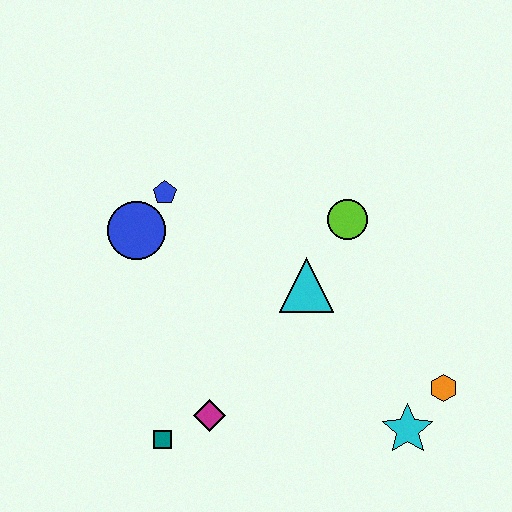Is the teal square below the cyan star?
Yes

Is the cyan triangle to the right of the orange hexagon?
No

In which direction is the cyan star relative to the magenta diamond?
The cyan star is to the right of the magenta diamond.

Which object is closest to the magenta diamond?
The teal square is closest to the magenta diamond.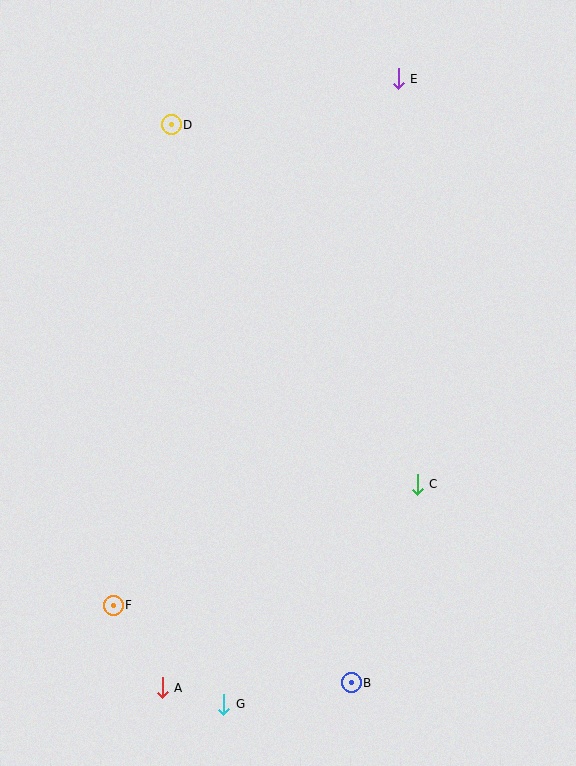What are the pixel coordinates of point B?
Point B is at (351, 683).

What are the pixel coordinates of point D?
Point D is at (171, 125).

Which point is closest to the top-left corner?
Point D is closest to the top-left corner.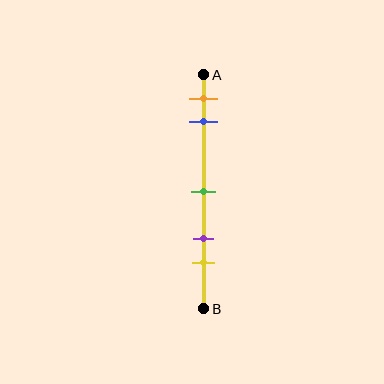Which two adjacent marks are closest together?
The orange and blue marks are the closest adjacent pair.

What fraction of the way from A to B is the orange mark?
The orange mark is approximately 10% (0.1) of the way from A to B.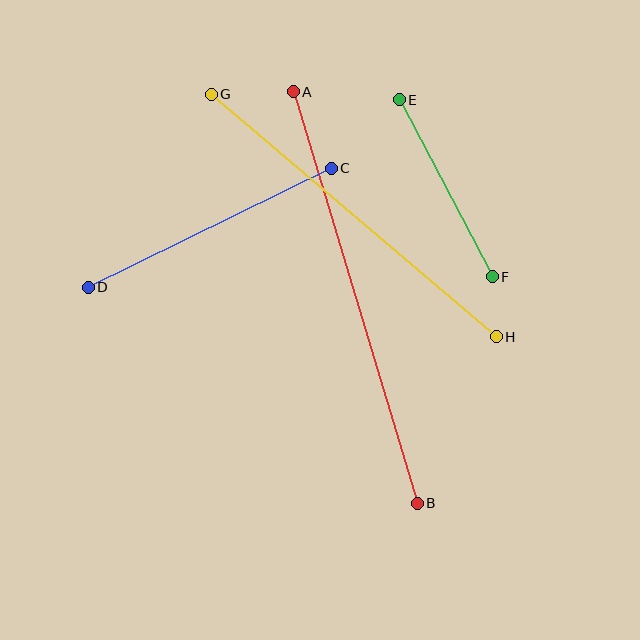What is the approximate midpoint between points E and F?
The midpoint is at approximately (446, 188) pixels.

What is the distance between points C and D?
The distance is approximately 271 pixels.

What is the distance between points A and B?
The distance is approximately 429 pixels.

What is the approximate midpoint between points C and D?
The midpoint is at approximately (210, 228) pixels.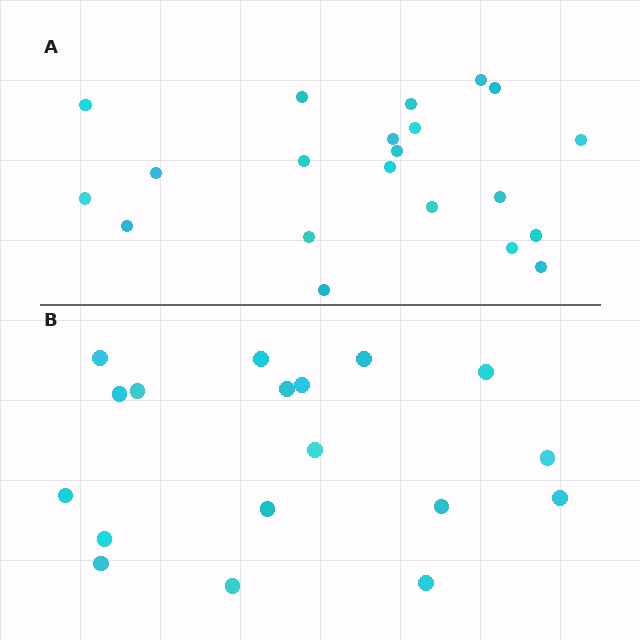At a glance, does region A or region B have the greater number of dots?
Region A (the top region) has more dots.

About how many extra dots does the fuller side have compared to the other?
Region A has just a few more — roughly 2 or 3 more dots than region B.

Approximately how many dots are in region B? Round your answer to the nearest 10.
About 20 dots. (The exact count is 18, which rounds to 20.)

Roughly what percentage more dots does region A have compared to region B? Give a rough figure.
About 15% more.